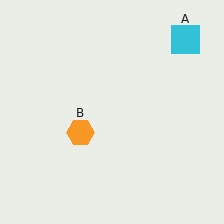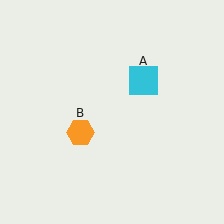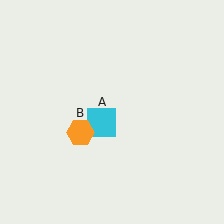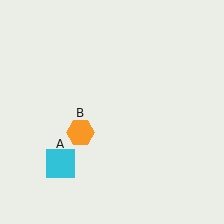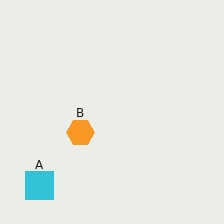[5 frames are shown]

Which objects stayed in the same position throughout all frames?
Orange hexagon (object B) remained stationary.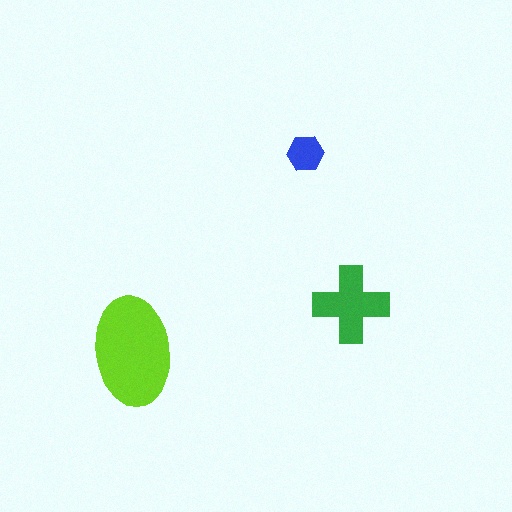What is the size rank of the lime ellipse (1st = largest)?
1st.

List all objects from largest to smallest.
The lime ellipse, the green cross, the blue hexagon.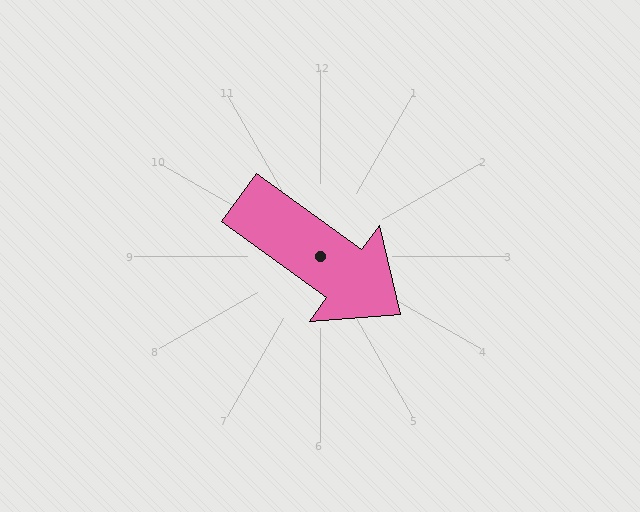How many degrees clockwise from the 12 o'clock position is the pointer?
Approximately 126 degrees.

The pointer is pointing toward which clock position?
Roughly 4 o'clock.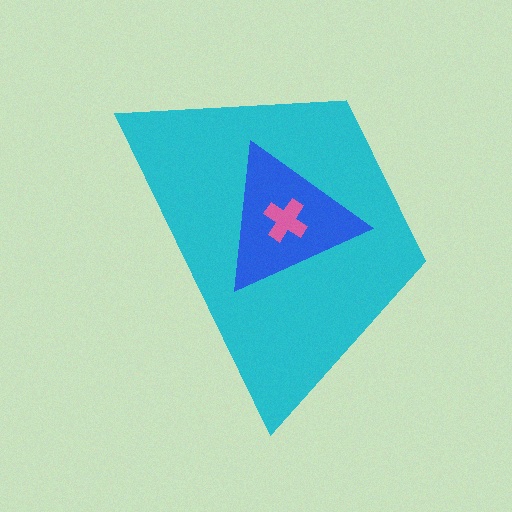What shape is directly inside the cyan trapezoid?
The blue triangle.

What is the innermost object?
The pink cross.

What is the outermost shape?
The cyan trapezoid.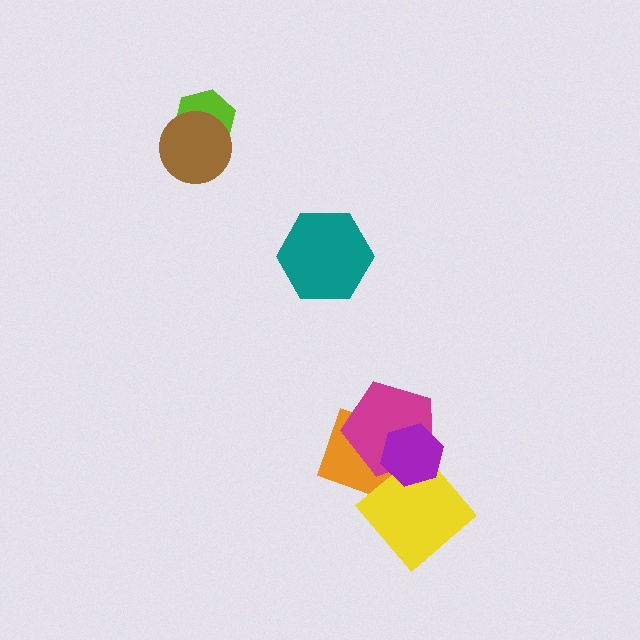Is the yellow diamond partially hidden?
Yes, it is partially covered by another shape.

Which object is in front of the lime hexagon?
The brown circle is in front of the lime hexagon.